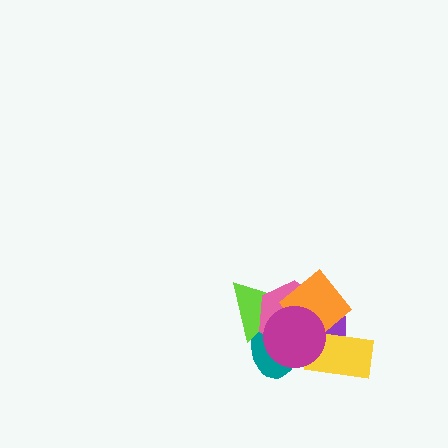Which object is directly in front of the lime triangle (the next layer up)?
The pink hexagon is directly in front of the lime triangle.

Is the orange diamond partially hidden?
Yes, it is partially covered by another shape.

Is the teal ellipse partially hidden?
Yes, it is partially covered by another shape.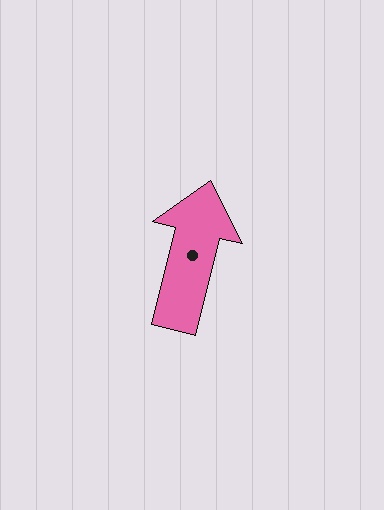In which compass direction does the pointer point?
North.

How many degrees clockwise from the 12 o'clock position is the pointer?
Approximately 14 degrees.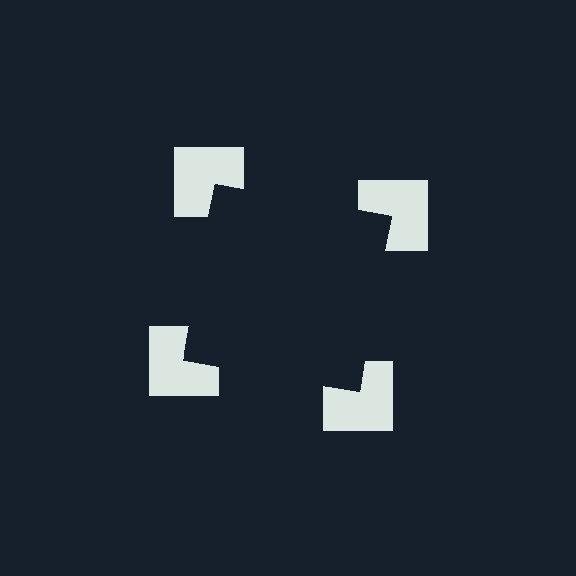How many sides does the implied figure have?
4 sides.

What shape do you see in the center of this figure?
An illusory square — its edges are inferred from the aligned wedge cuts in the notched squares, not physically drawn.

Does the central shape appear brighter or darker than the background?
It typically appears slightly darker than the background, even though no actual brightness change is drawn.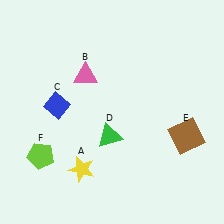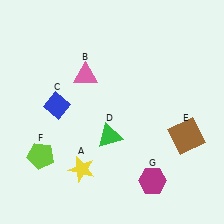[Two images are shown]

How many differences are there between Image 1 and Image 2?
There is 1 difference between the two images.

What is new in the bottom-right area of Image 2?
A magenta hexagon (G) was added in the bottom-right area of Image 2.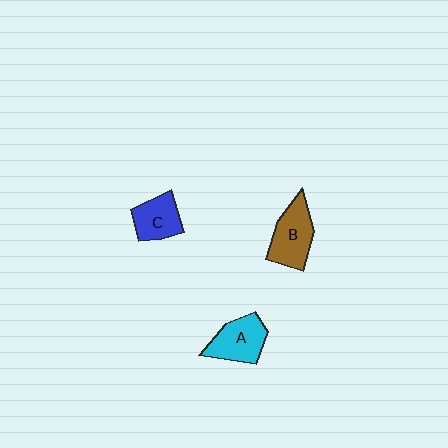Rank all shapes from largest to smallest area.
From largest to smallest: B (brown), A (cyan), C (blue).